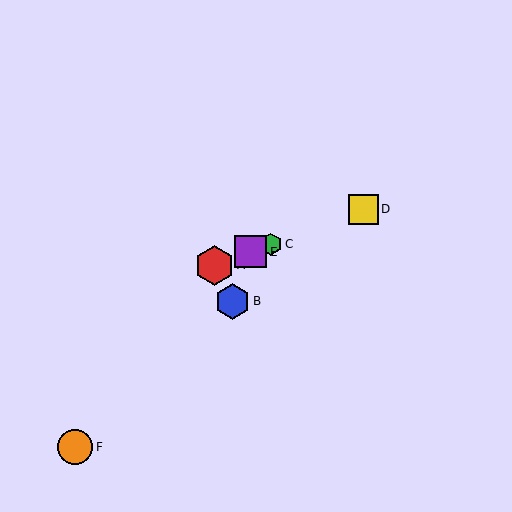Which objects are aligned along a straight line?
Objects A, C, D, E are aligned along a straight line.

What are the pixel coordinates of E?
Object E is at (251, 252).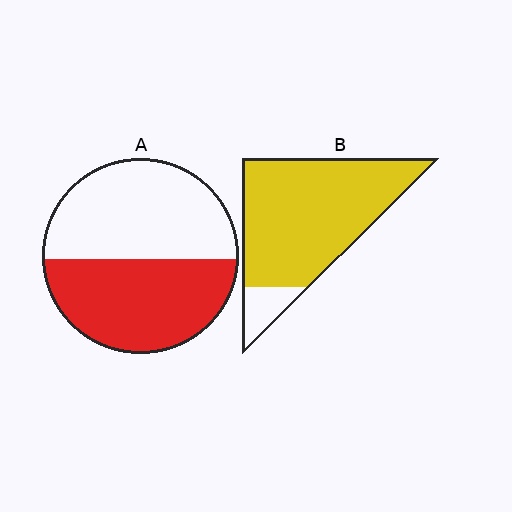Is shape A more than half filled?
Roughly half.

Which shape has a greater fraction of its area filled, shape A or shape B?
Shape B.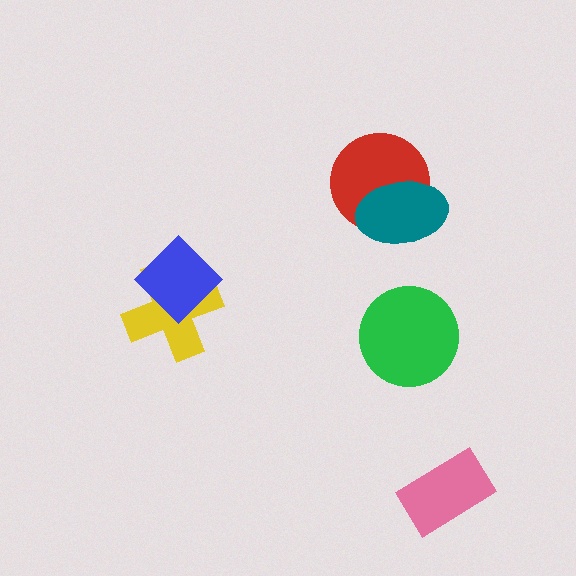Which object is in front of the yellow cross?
The blue diamond is in front of the yellow cross.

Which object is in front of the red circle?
The teal ellipse is in front of the red circle.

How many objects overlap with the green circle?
0 objects overlap with the green circle.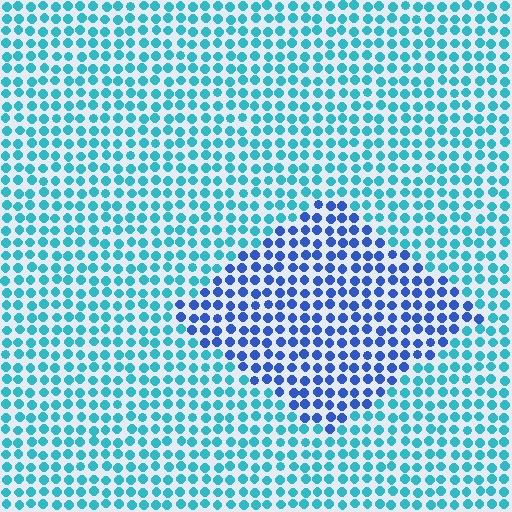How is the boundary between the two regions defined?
The boundary is defined purely by a slight shift in hue (about 41 degrees). Spacing, size, and orientation are identical on both sides.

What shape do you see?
I see a diamond.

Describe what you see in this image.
The image is filled with small cyan elements in a uniform arrangement. A diamond-shaped region is visible where the elements are tinted to a slightly different hue, forming a subtle color boundary.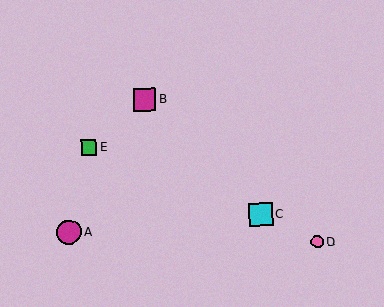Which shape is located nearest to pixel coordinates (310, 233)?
The pink circle (labeled D) at (317, 242) is nearest to that location.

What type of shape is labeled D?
Shape D is a pink circle.